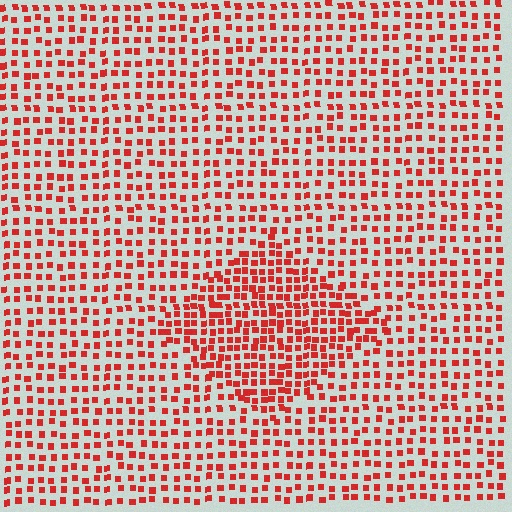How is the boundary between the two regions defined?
The boundary is defined by a change in element density (approximately 1.7x ratio). All elements are the same color, size, and shape.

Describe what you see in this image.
The image contains small red elements arranged at two different densities. A diamond-shaped region is visible where the elements are more densely packed than the surrounding area.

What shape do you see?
I see a diamond.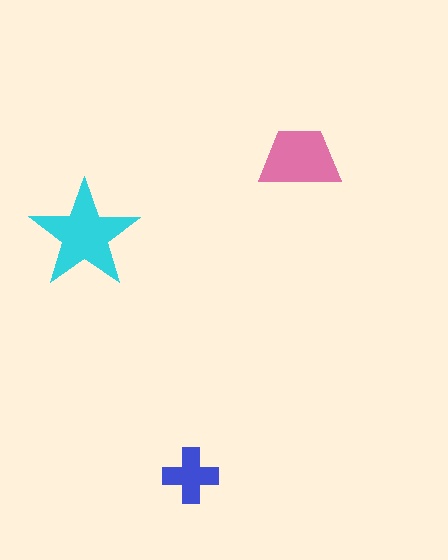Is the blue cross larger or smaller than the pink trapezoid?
Smaller.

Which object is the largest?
The cyan star.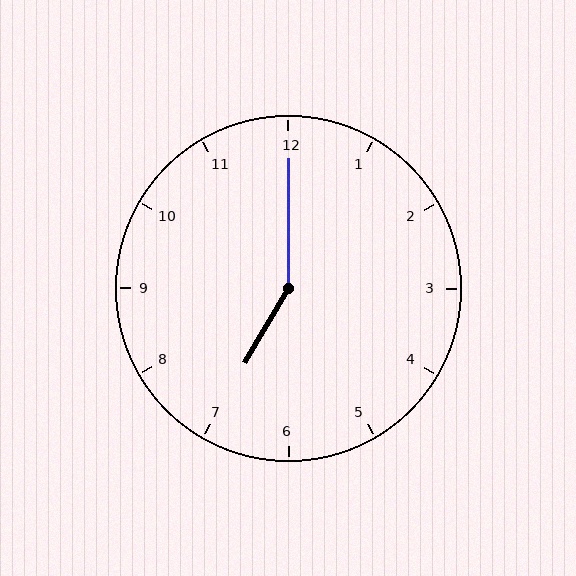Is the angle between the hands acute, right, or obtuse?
It is obtuse.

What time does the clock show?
7:00.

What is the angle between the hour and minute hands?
Approximately 150 degrees.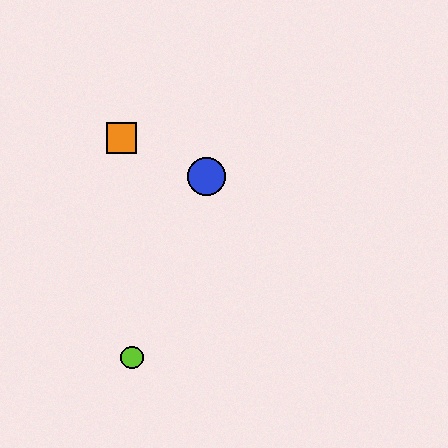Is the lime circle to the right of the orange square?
Yes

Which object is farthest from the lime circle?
The orange square is farthest from the lime circle.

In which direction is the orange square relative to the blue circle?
The orange square is to the left of the blue circle.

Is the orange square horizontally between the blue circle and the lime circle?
No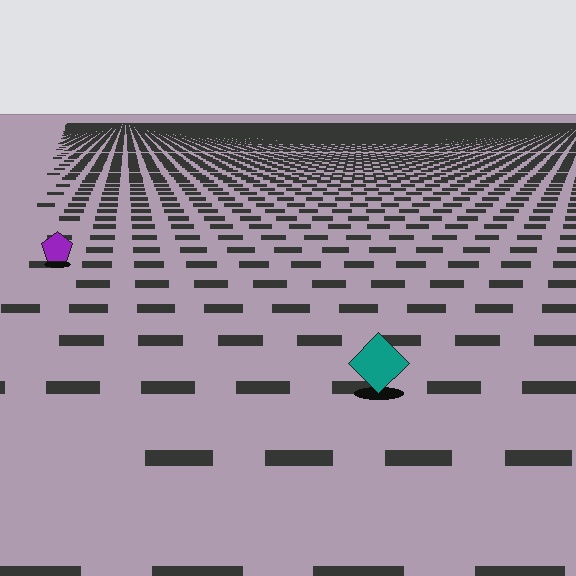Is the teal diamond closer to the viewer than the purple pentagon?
Yes. The teal diamond is closer — you can tell from the texture gradient: the ground texture is coarser near it.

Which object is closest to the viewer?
The teal diamond is closest. The texture marks near it are larger and more spread out.